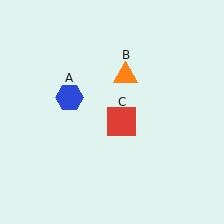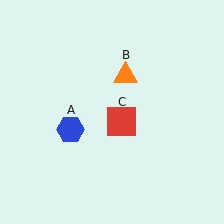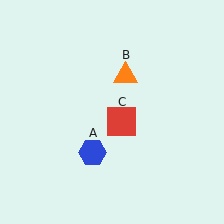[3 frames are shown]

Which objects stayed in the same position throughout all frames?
Orange triangle (object B) and red square (object C) remained stationary.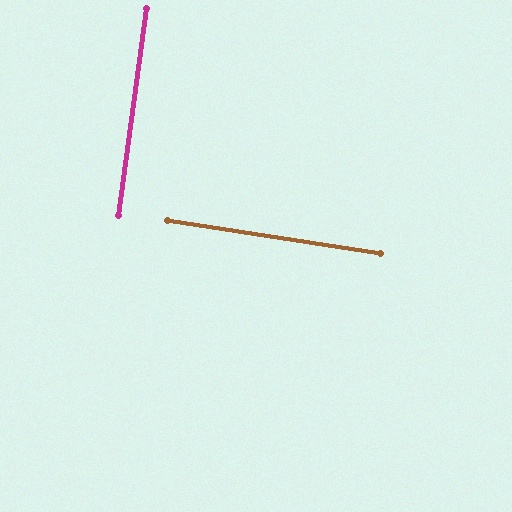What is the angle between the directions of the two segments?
Approximately 89 degrees.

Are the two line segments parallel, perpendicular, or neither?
Perpendicular — they meet at approximately 89°.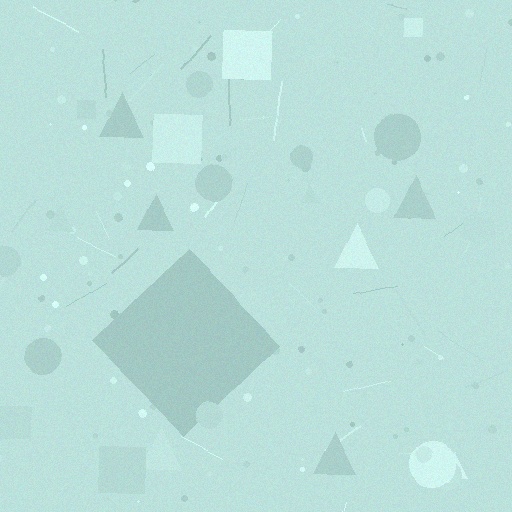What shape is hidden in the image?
A diamond is hidden in the image.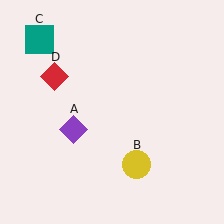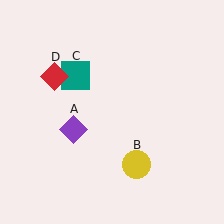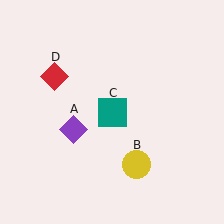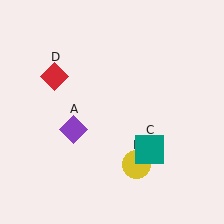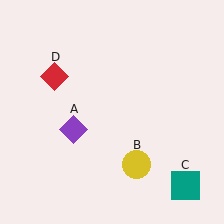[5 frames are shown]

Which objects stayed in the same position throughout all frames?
Purple diamond (object A) and yellow circle (object B) and red diamond (object D) remained stationary.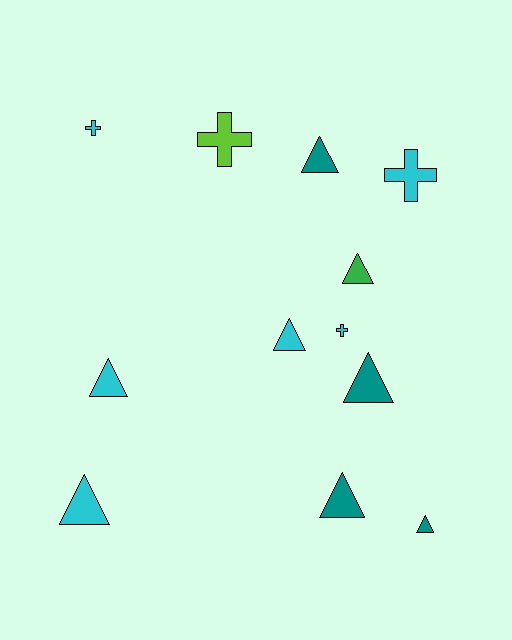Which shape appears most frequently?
Triangle, with 8 objects.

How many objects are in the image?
There are 12 objects.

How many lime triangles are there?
There are no lime triangles.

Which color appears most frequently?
Cyan, with 6 objects.